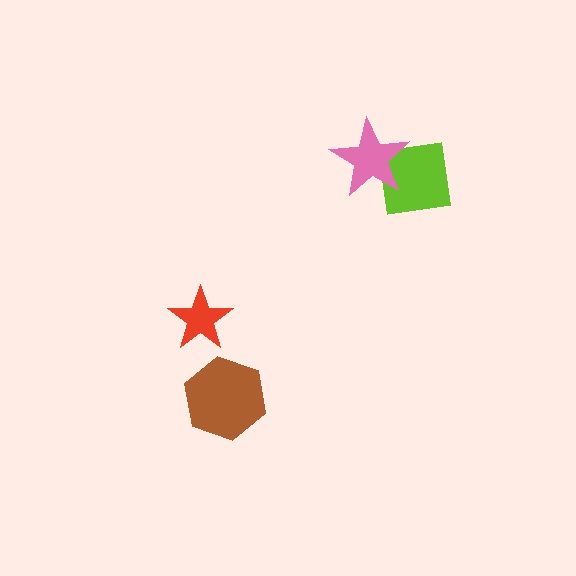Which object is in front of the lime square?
The pink star is in front of the lime square.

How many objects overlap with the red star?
0 objects overlap with the red star.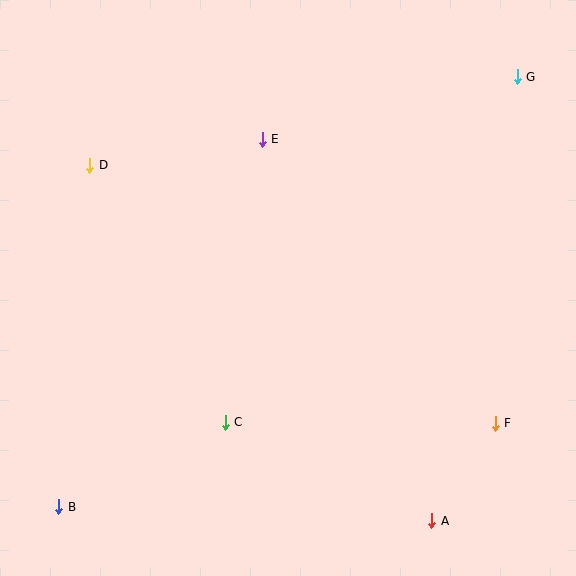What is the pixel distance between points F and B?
The distance between F and B is 444 pixels.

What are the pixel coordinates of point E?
Point E is at (262, 139).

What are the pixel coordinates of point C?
Point C is at (225, 422).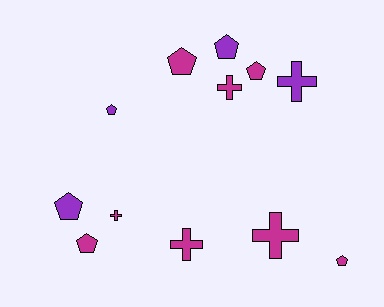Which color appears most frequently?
Magenta, with 8 objects.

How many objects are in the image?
There are 12 objects.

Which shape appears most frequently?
Pentagon, with 7 objects.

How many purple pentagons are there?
There are 3 purple pentagons.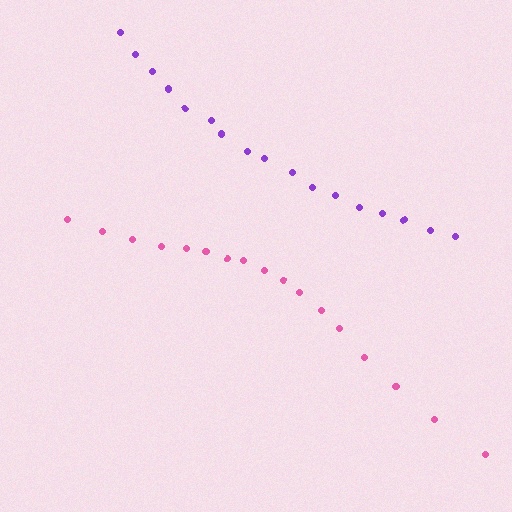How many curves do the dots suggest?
There are 2 distinct paths.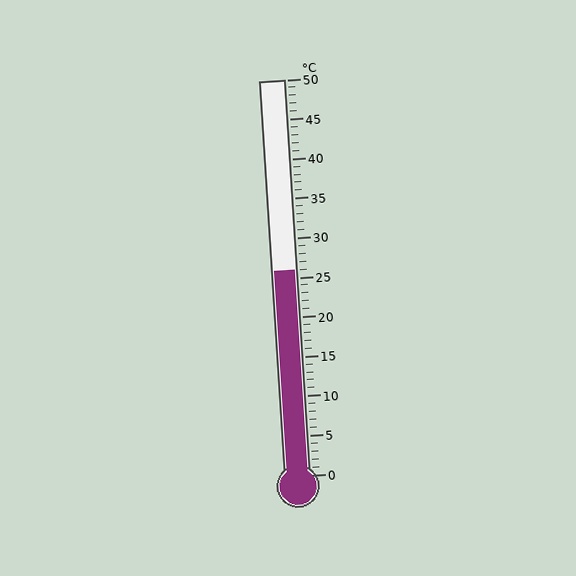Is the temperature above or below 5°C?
The temperature is above 5°C.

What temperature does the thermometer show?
The thermometer shows approximately 26°C.